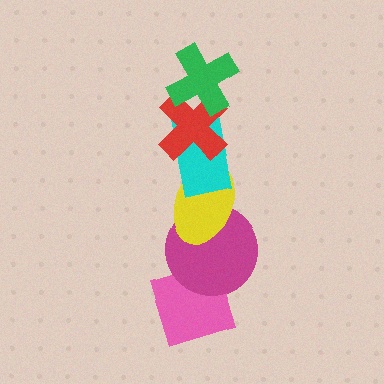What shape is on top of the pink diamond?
The magenta circle is on top of the pink diamond.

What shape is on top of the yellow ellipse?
The cyan rectangle is on top of the yellow ellipse.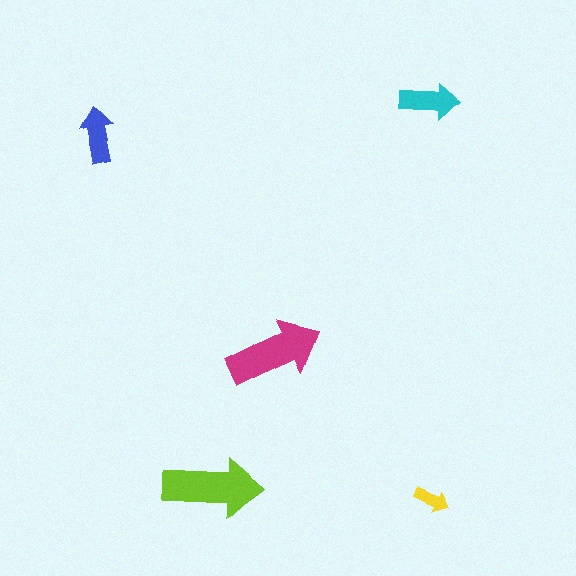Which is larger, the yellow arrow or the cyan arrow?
The cyan one.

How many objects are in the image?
There are 5 objects in the image.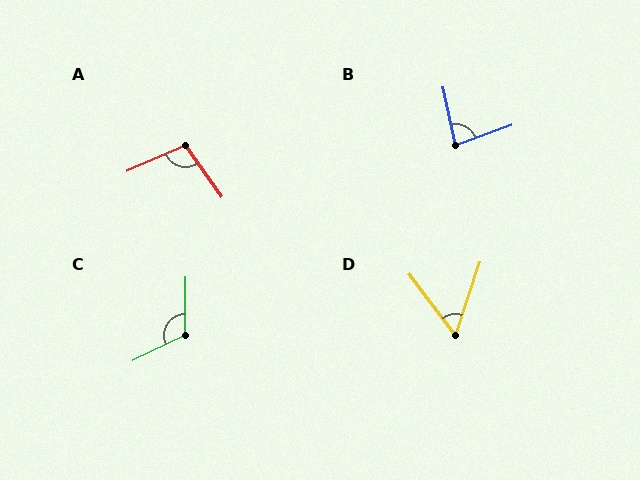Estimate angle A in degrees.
Approximately 102 degrees.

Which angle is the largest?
C, at approximately 116 degrees.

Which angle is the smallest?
D, at approximately 56 degrees.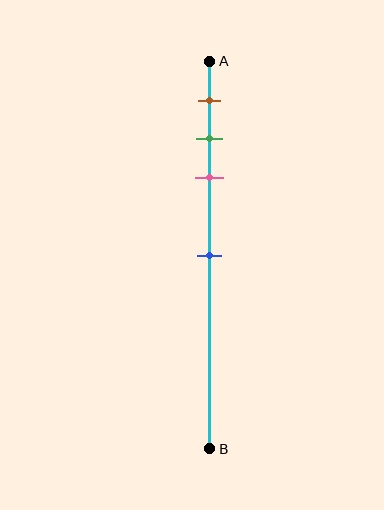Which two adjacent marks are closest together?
The green and pink marks are the closest adjacent pair.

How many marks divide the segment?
There are 4 marks dividing the segment.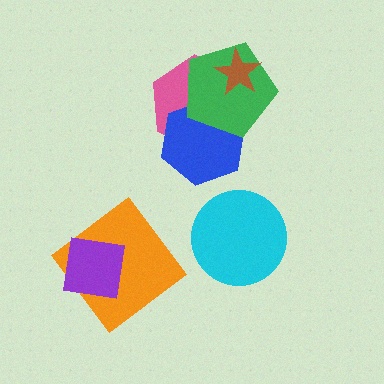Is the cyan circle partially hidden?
No, no other shape covers it.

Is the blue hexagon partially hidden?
Yes, it is partially covered by another shape.